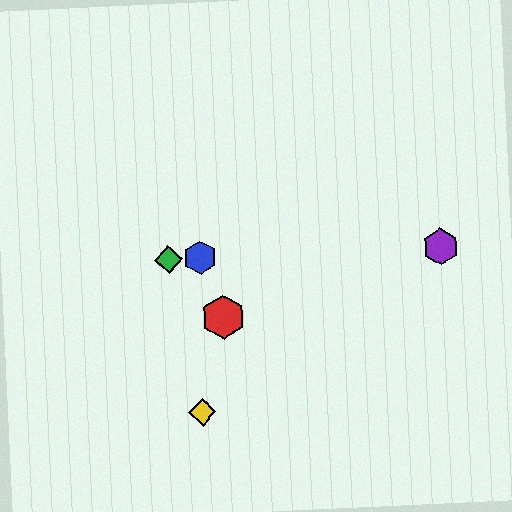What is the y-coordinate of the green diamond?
The green diamond is at y≈259.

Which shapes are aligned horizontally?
The blue hexagon, the green diamond, the purple hexagon are aligned horizontally.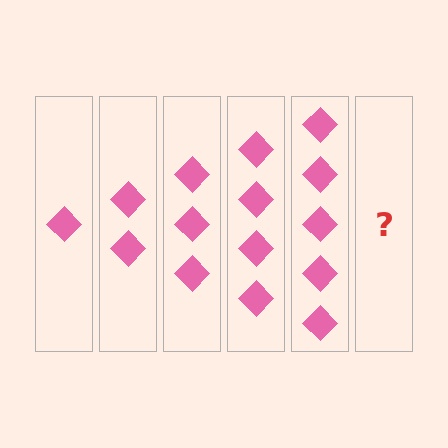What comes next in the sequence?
The next element should be 6 diamonds.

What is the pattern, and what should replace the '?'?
The pattern is that each step adds one more diamond. The '?' should be 6 diamonds.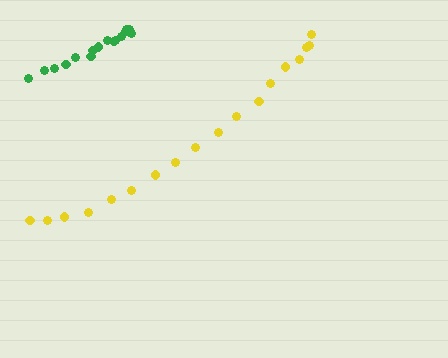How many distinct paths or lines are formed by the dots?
There are 2 distinct paths.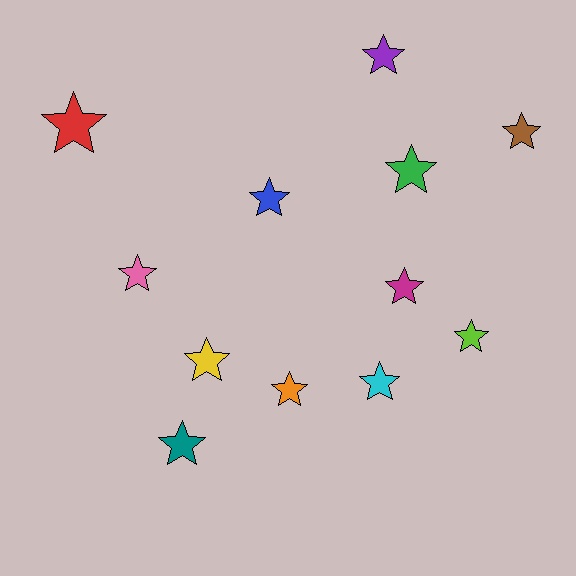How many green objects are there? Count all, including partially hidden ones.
There is 1 green object.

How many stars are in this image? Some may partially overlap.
There are 12 stars.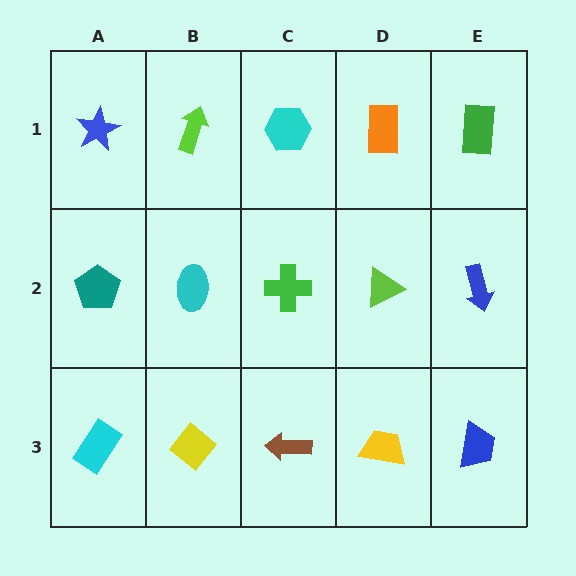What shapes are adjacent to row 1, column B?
A cyan ellipse (row 2, column B), a blue star (row 1, column A), a cyan hexagon (row 1, column C).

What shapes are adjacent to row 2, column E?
A green rectangle (row 1, column E), a blue trapezoid (row 3, column E), a lime triangle (row 2, column D).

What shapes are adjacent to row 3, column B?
A cyan ellipse (row 2, column B), a cyan rectangle (row 3, column A), a brown arrow (row 3, column C).